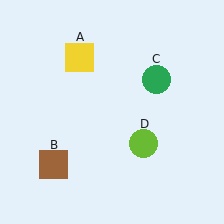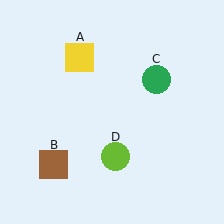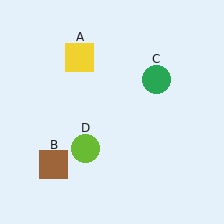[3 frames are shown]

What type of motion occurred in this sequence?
The lime circle (object D) rotated clockwise around the center of the scene.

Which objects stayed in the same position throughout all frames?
Yellow square (object A) and brown square (object B) and green circle (object C) remained stationary.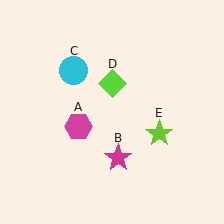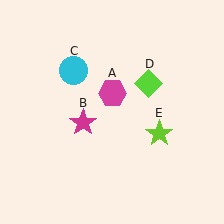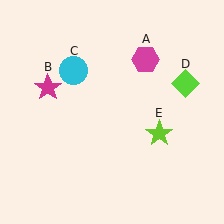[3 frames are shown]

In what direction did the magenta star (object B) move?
The magenta star (object B) moved up and to the left.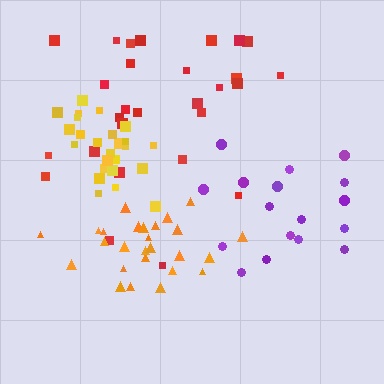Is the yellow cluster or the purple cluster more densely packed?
Yellow.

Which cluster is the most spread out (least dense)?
Purple.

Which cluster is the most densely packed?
Yellow.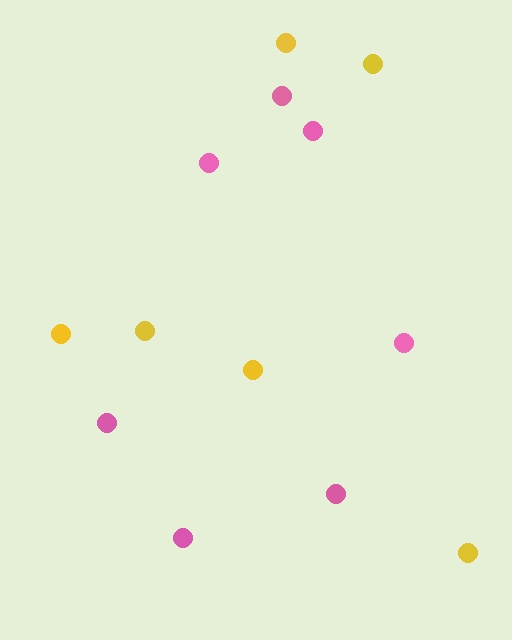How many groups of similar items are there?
There are 2 groups: one group of pink circles (7) and one group of yellow circles (6).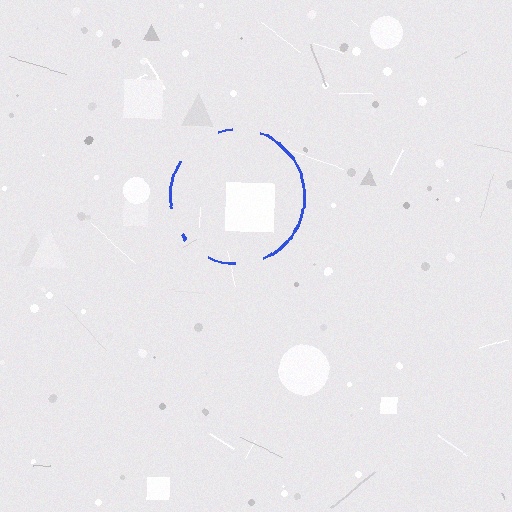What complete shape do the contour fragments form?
The contour fragments form a circle.